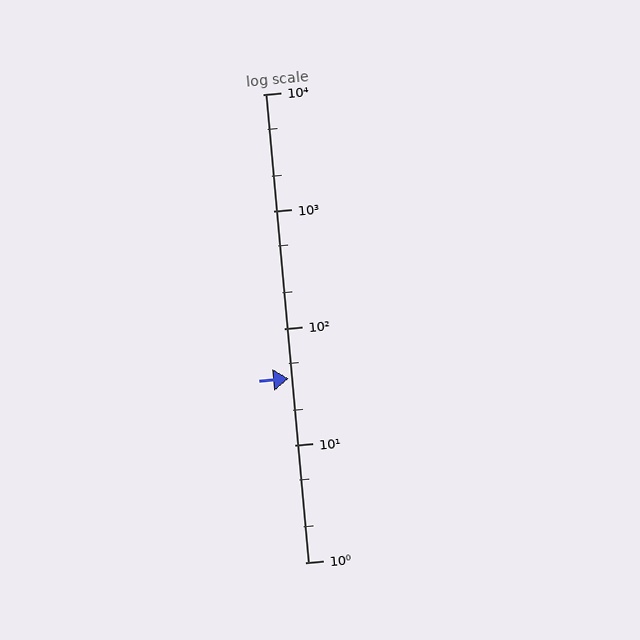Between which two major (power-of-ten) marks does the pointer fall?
The pointer is between 10 and 100.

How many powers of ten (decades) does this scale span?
The scale spans 4 decades, from 1 to 10000.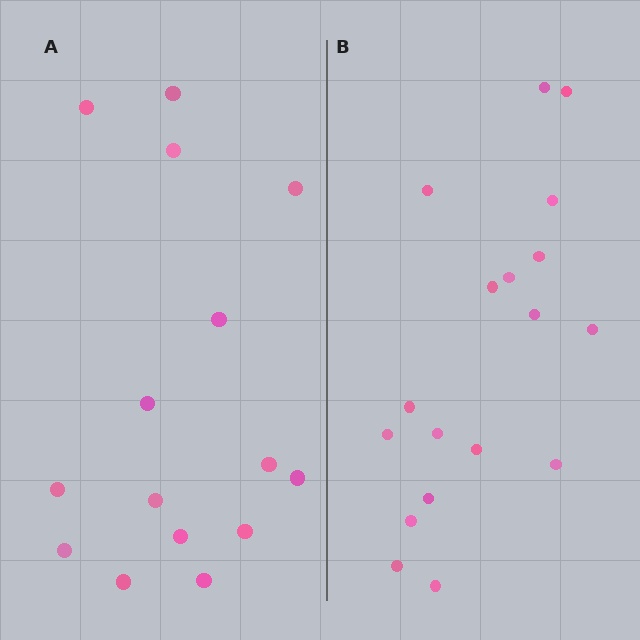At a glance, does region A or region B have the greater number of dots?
Region B (the right region) has more dots.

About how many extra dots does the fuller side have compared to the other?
Region B has just a few more — roughly 2 or 3 more dots than region A.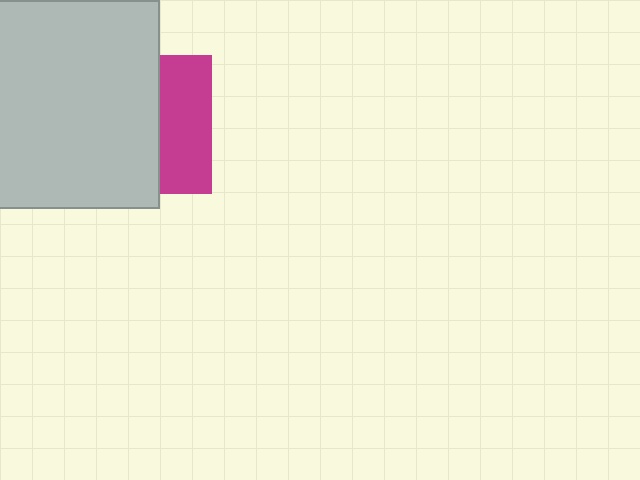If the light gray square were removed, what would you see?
You would see the complete magenta square.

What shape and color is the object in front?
The object in front is a light gray square.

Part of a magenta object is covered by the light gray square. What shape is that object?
It is a square.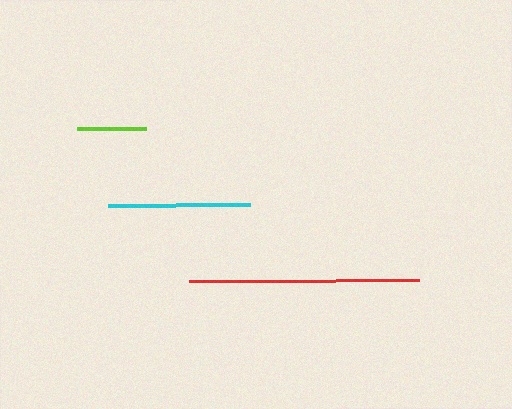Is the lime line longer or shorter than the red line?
The red line is longer than the lime line.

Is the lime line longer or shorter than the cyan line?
The cyan line is longer than the lime line.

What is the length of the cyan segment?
The cyan segment is approximately 142 pixels long.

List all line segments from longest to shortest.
From longest to shortest: red, cyan, lime.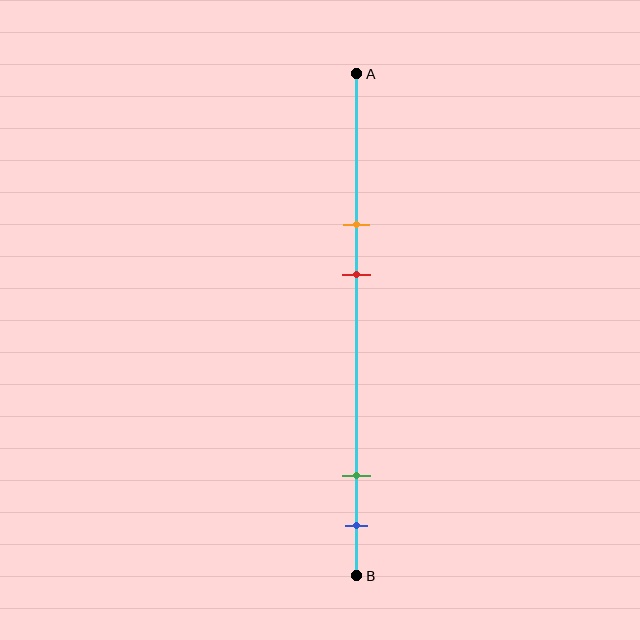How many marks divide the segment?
There are 4 marks dividing the segment.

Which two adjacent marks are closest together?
The green and blue marks are the closest adjacent pair.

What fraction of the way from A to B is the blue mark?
The blue mark is approximately 90% (0.9) of the way from A to B.